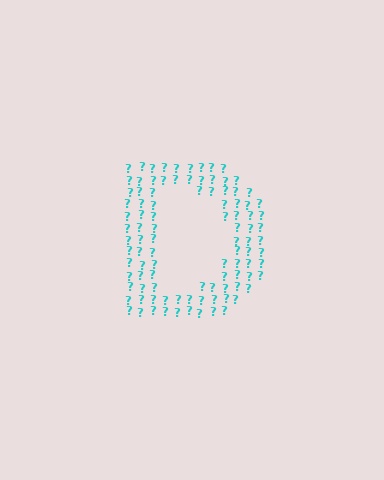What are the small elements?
The small elements are question marks.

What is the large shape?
The large shape is the letter D.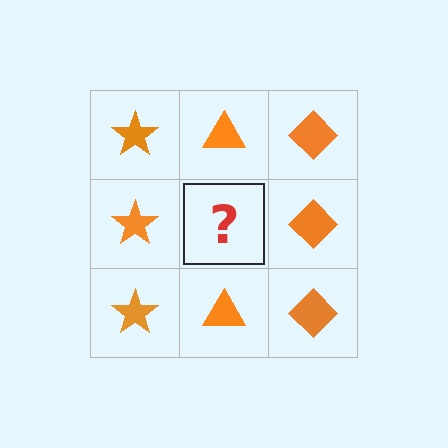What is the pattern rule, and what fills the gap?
The rule is that each column has a consistent shape. The gap should be filled with an orange triangle.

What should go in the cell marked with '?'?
The missing cell should contain an orange triangle.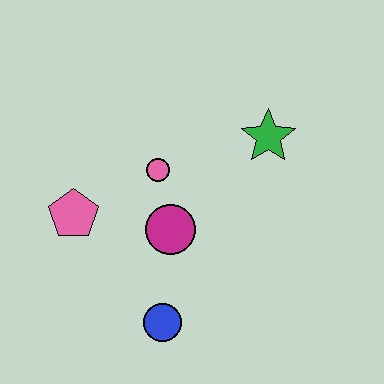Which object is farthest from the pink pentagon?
The green star is farthest from the pink pentagon.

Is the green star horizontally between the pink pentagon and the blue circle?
No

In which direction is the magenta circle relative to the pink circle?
The magenta circle is below the pink circle.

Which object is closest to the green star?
The pink circle is closest to the green star.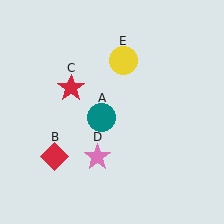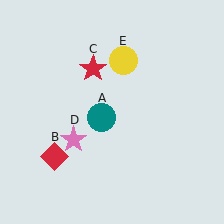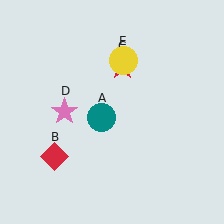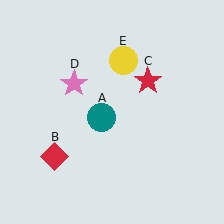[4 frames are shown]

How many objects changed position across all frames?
2 objects changed position: red star (object C), pink star (object D).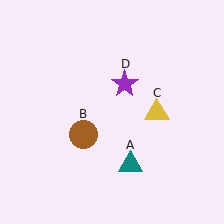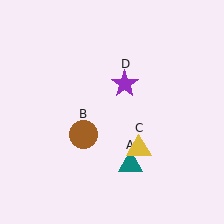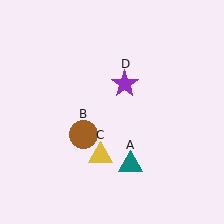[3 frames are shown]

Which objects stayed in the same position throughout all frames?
Teal triangle (object A) and brown circle (object B) and purple star (object D) remained stationary.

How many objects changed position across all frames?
1 object changed position: yellow triangle (object C).